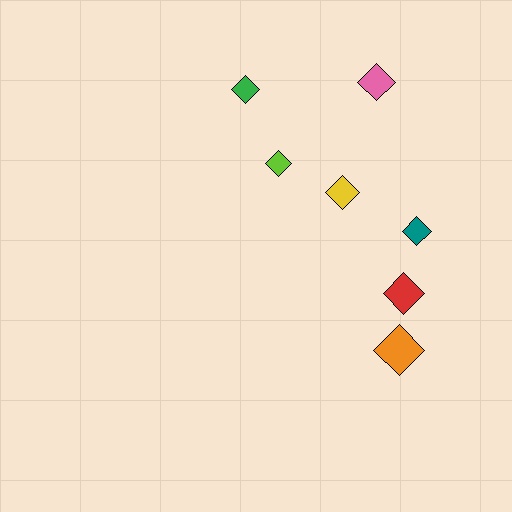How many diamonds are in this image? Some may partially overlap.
There are 7 diamonds.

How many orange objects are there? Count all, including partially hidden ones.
There is 1 orange object.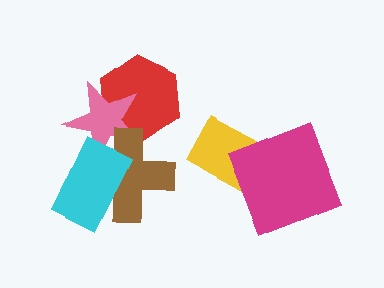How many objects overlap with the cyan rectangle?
2 objects overlap with the cyan rectangle.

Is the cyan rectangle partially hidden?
No, no other shape covers it.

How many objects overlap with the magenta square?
1 object overlaps with the magenta square.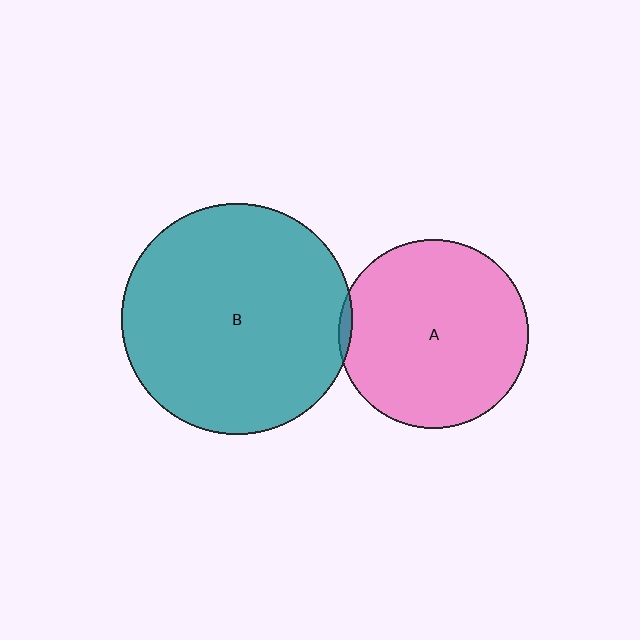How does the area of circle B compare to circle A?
Approximately 1.5 times.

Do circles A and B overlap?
Yes.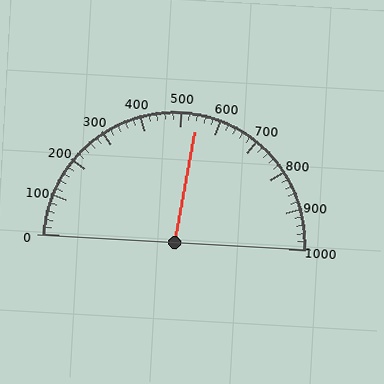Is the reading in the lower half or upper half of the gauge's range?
The reading is in the upper half of the range (0 to 1000).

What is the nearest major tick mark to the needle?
The nearest major tick mark is 500.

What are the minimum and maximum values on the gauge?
The gauge ranges from 0 to 1000.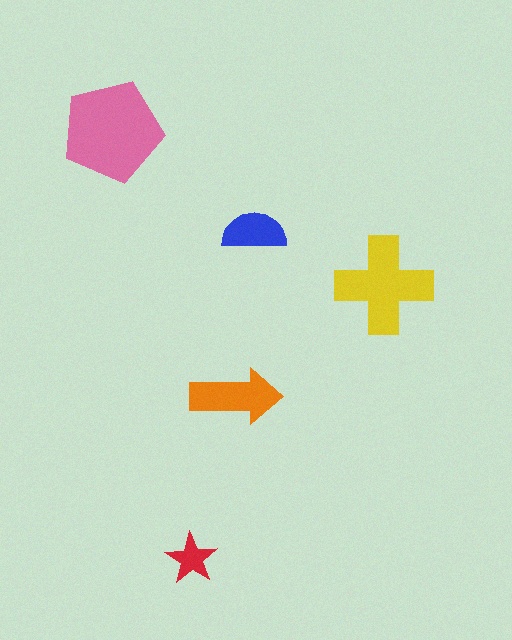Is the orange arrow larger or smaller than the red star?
Larger.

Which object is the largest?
The pink pentagon.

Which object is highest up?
The pink pentagon is topmost.